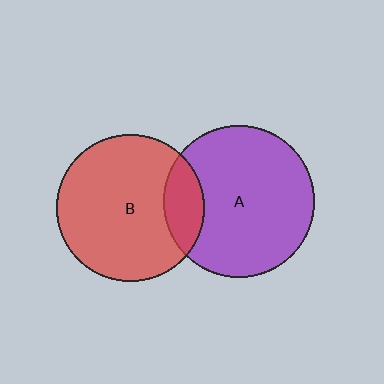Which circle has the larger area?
Circle A (purple).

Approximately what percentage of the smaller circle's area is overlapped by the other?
Approximately 15%.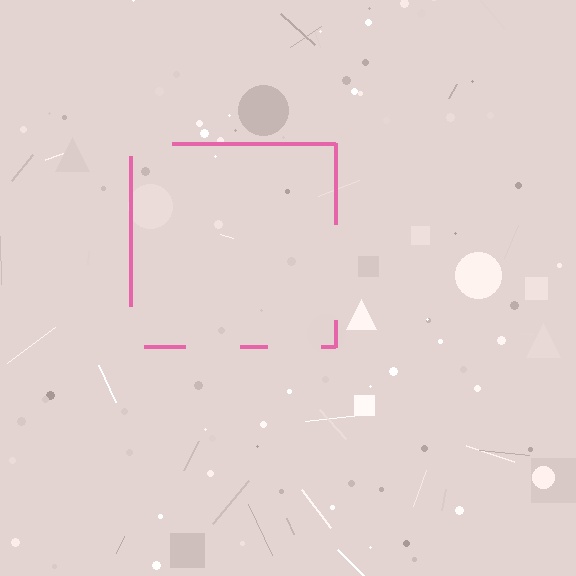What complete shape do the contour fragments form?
The contour fragments form a square.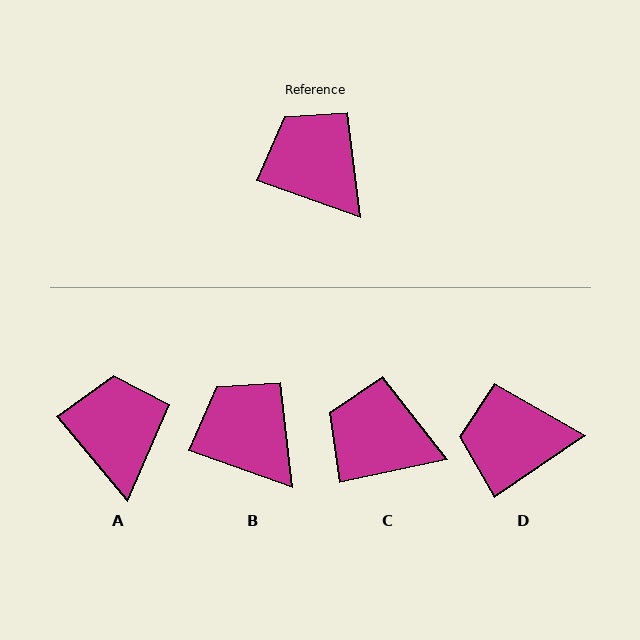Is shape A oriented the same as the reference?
No, it is off by about 31 degrees.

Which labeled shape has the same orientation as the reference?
B.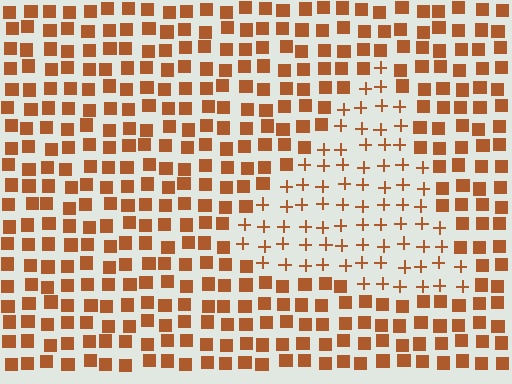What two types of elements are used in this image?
The image uses plus signs inside the triangle region and squares outside it.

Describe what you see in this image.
The image is filled with small brown elements arranged in a uniform grid. A triangle-shaped region contains plus signs, while the surrounding area contains squares. The boundary is defined purely by the change in element shape.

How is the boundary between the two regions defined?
The boundary is defined by a change in element shape: plus signs inside vs. squares outside. All elements share the same color and spacing.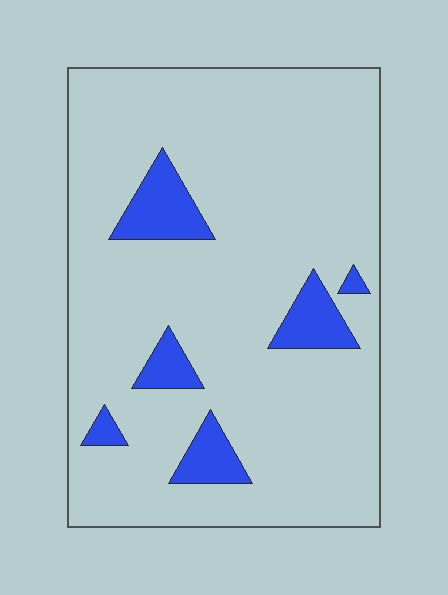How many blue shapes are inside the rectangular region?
6.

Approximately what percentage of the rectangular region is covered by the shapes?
Approximately 10%.